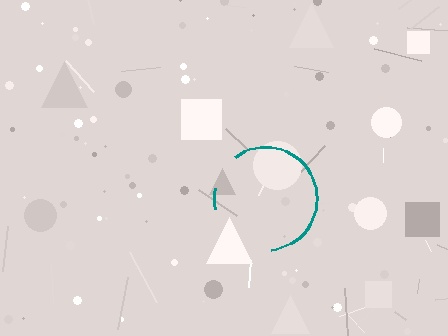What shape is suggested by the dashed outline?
The dashed outline suggests a circle.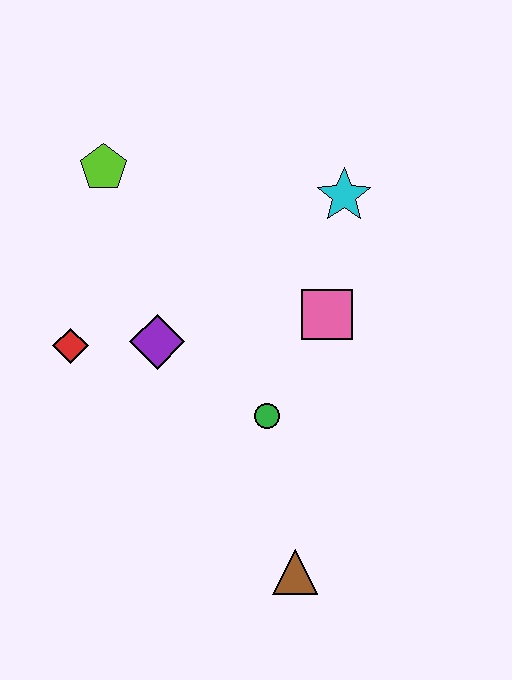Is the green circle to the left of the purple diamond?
No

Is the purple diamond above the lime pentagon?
No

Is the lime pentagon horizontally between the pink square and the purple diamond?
No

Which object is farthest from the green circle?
The lime pentagon is farthest from the green circle.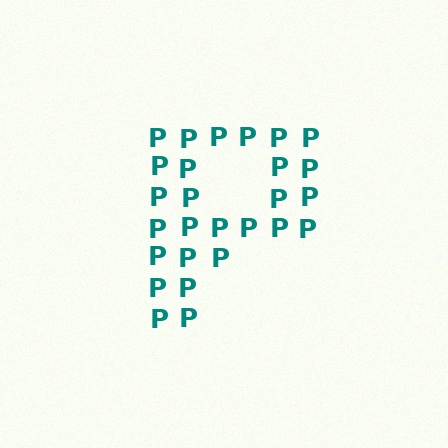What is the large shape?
The large shape is the letter P.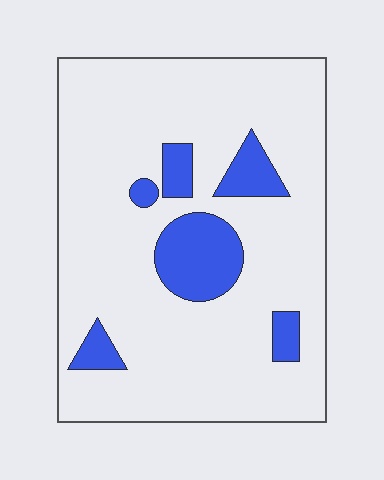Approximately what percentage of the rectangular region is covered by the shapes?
Approximately 15%.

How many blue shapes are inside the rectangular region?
6.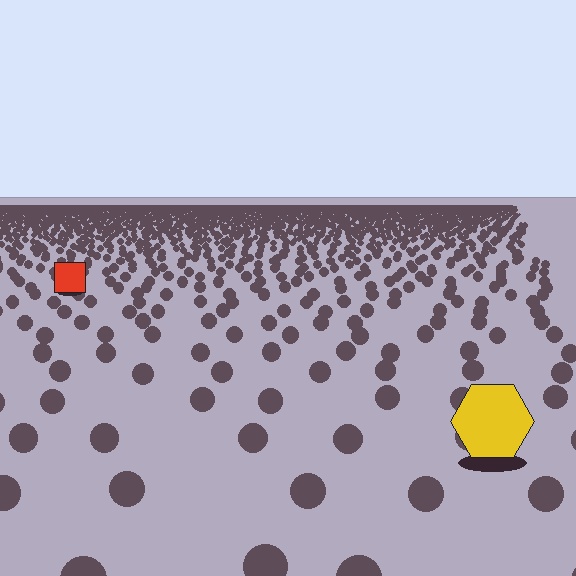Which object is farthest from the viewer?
The red square is farthest from the viewer. It appears smaller and the ground texture around it is denser.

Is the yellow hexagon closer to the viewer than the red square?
Yes. The yellow hexagon is closer — you can tell from the texture gradient: the ground texture is coarser near it.